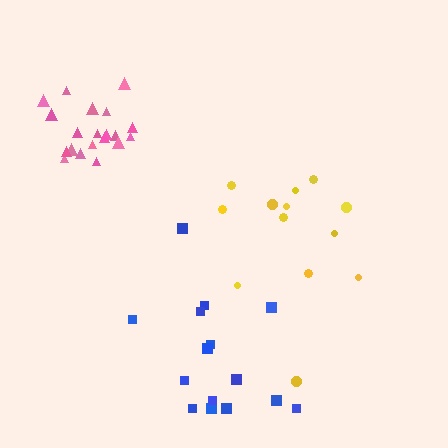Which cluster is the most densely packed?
Pink.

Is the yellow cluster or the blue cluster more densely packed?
Yellow.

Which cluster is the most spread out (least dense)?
Blue.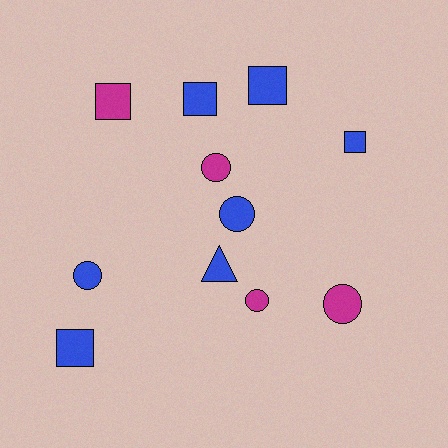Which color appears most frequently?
Blue, with 7 objects.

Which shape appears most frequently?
Square, with 5 objects.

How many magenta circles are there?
There are 3 magenta circles.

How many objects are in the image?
There are 11 objects.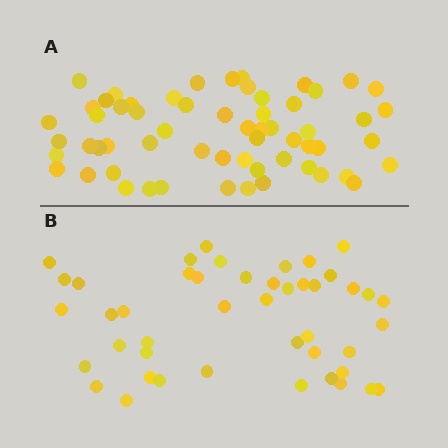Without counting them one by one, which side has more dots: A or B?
Region A (the top region) has more dots.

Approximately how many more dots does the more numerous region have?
Region A has approximately 15 more dots than region B.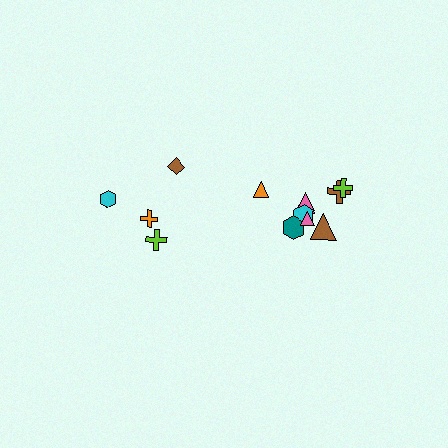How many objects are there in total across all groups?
There are 12 objects.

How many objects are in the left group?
There are 4 objects.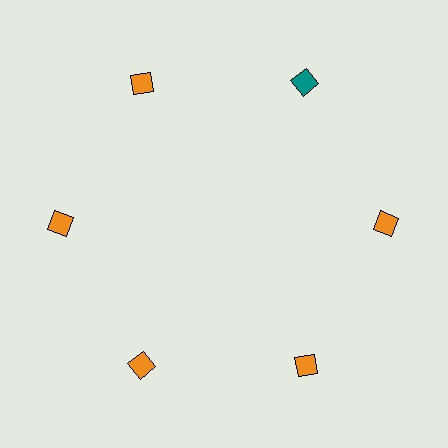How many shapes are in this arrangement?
There are 6 shapes arranged in a ring pattern.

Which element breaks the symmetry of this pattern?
The teal diamond at roughly the 1 o'clock position breaks the symmetry. All other shapes are orange diamonds.